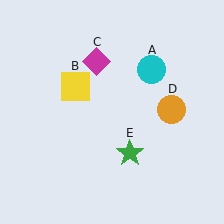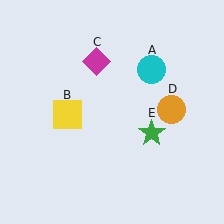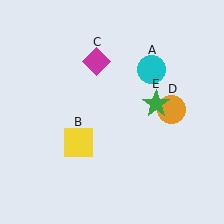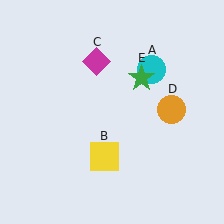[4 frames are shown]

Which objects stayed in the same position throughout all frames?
Cyan circle (object A) and magenta diamond (object C) and orange circle (object D) remained stationary.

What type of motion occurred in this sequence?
The yellow square (object B), green star (object E) rotated counterclockwise around the center of the scene.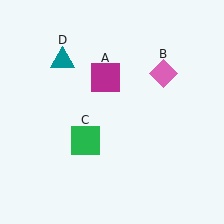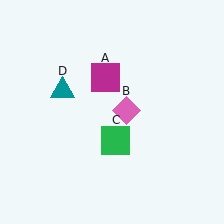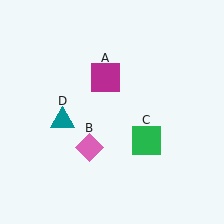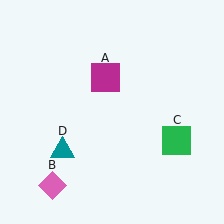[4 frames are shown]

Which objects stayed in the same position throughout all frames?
Magenta square (object A) remained stationary.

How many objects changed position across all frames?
3 objects changed position: pink diamond (object B), green square (object C), teal triangle (object D).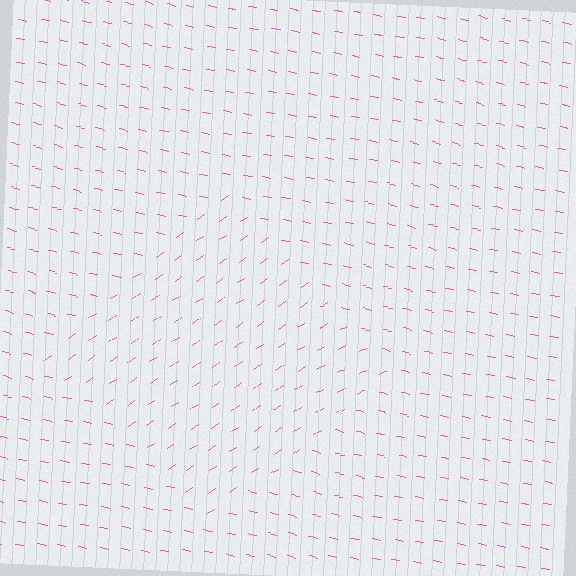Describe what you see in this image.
The image is filled with small pink line segments. A diamond region in the image has lines oriented differently from the surrounding lines, creating a visible texture boundary.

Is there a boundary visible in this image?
Yes, there is a texture boundary formed by a change in line orientation.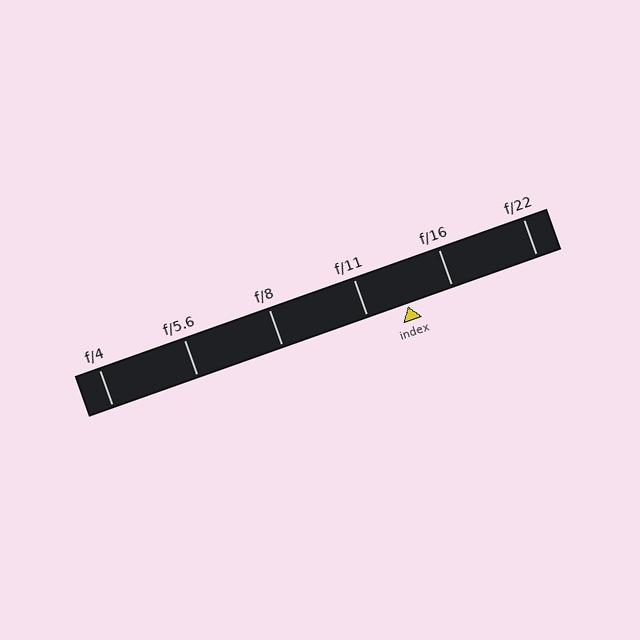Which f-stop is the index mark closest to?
The index mark is closest to f/11.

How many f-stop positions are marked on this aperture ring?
There are 6 f-stop positions marked.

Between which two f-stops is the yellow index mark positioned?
The index mark is between f/11 and f/16.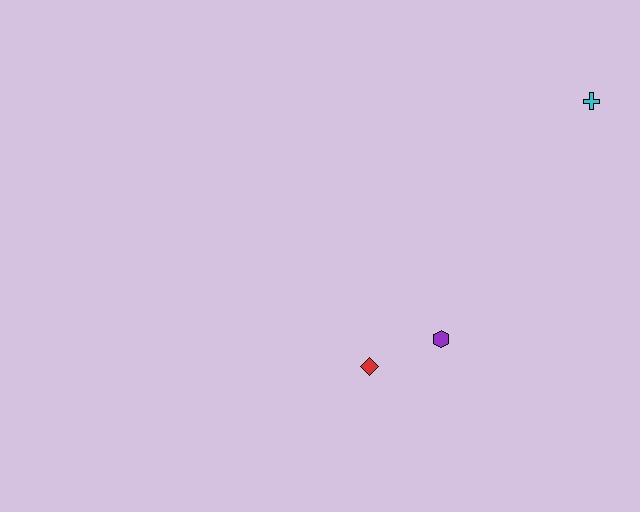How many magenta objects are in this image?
There are no magenta objects.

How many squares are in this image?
There are no squares.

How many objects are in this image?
There are 3 objects.